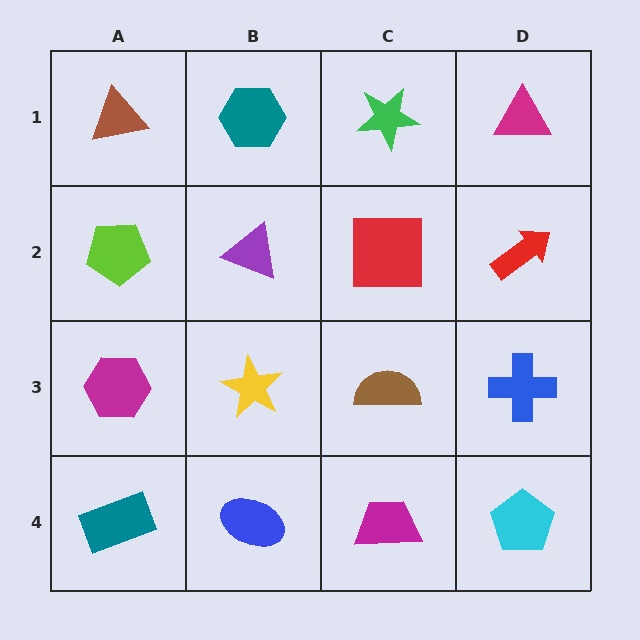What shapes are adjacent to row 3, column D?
A red arrow (row 2, column D), a cyan pentagon (row 4, column D), a brown semicircle (row 3, column C).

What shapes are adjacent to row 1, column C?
A red square (row 2, column C), a teal hexagon (row 1, column B), a magenta triangle (row 1, column D).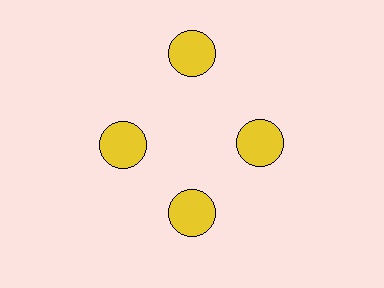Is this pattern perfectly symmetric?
No. The 4 yellow circles are arranged in a ring, but one element near the 12 o'clock position is pushed outward from the center, breaking the 4-fold rotational symmetry.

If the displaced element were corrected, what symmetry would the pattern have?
It would have 4-fold rotational symmetry — the pattern would map onto itself every 90 degrees.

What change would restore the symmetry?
The symmetry would be restored by moving it inward, back onto the ring so that all 4 circles sit at equal angles and equal distance from the center.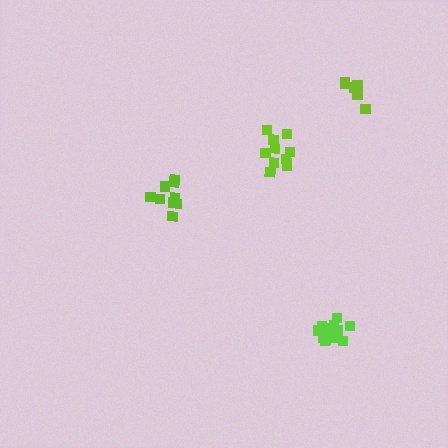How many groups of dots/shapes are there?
There are 4 groups.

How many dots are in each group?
Group 1: 8 dots, Group 2: 11 dots, Group 3: 9 dots, Group 4: 13 dots (41 total).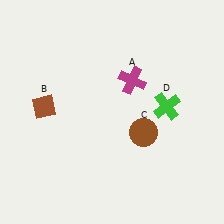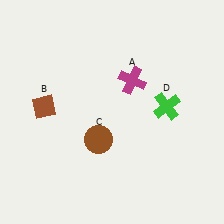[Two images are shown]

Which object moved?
The brown circle (C) moved left.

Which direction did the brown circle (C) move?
The brown circle (C) moved left.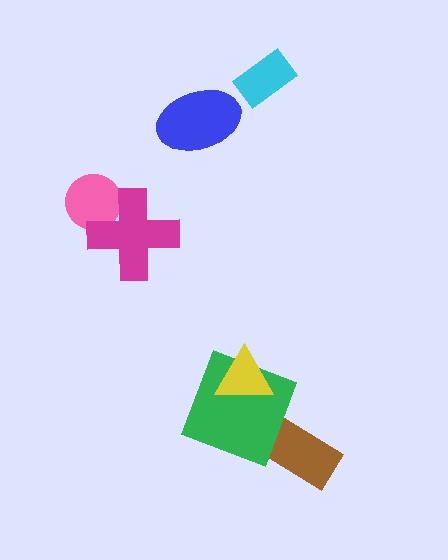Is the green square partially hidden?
Yes, it is partially covered by another shape.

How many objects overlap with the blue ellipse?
0 objects overlap with the blue ellipse.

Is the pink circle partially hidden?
Yes, it is partially covered by another shape.